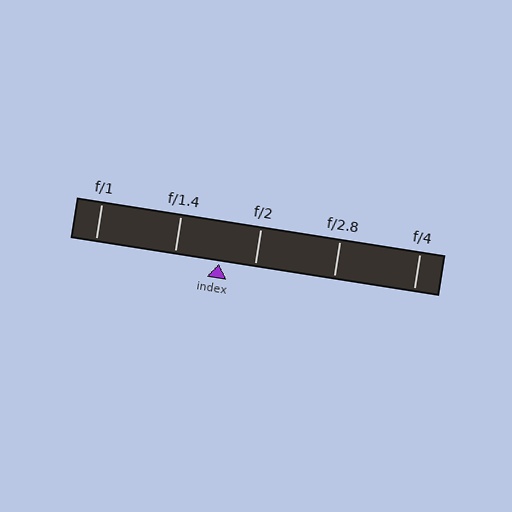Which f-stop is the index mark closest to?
The index mark is closest to f/2.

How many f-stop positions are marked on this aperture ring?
There are 5 f-stop positions marked.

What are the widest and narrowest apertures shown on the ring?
The widest aperture shown is f/1 and the narrowest is f/4.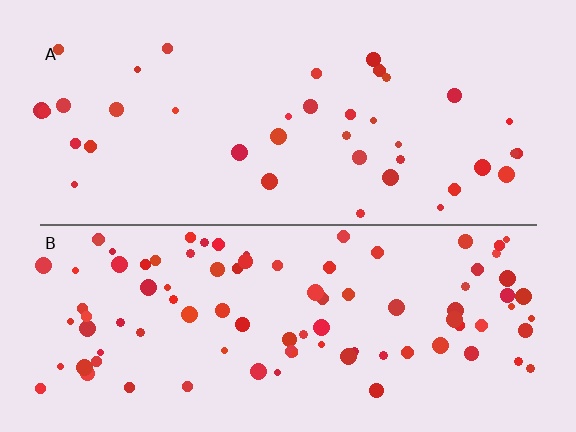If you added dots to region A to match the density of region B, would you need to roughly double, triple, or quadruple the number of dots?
Approximately double.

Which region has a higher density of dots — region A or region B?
B (the bottom).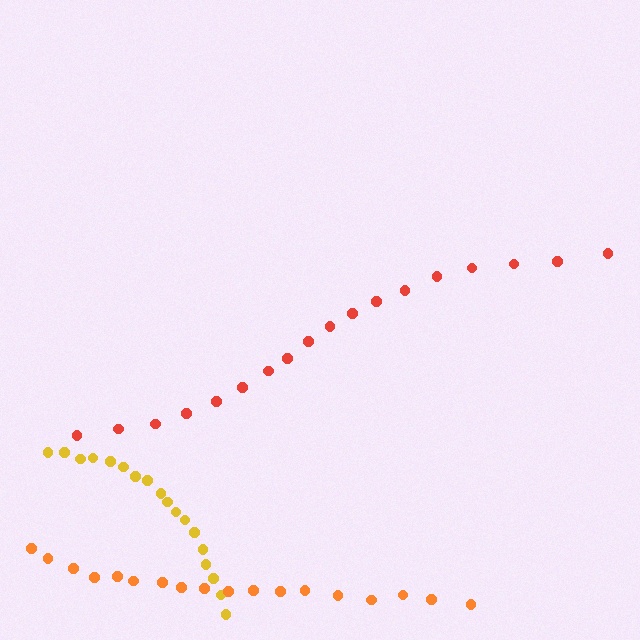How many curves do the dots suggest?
There are 3 distinct paths.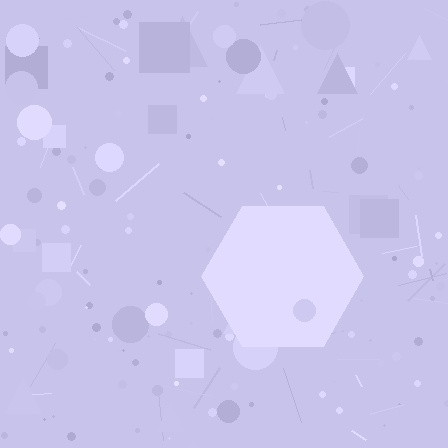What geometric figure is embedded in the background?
A hexagon is embedded in the background.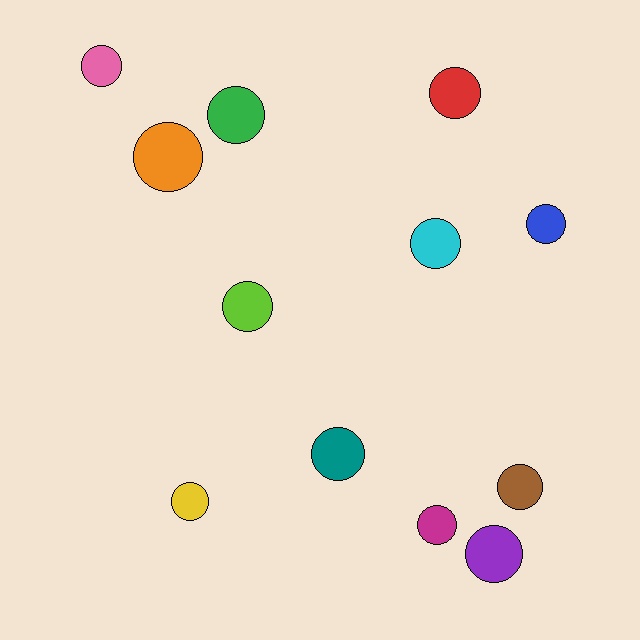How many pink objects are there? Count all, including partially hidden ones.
There is 1 pink object.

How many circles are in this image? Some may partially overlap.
There are 12 circles.